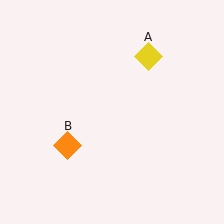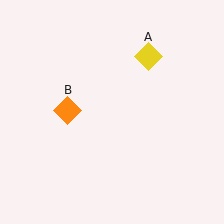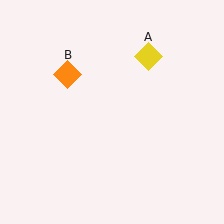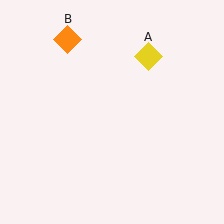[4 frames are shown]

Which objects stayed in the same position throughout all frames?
Yellow diamond (object A) remained stationary.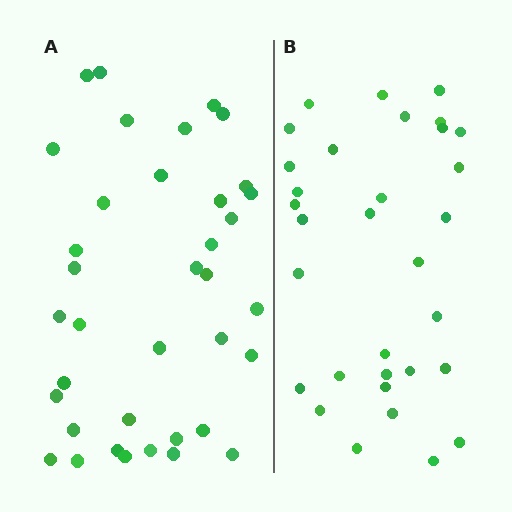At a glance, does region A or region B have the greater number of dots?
Region A (the left region) has more dots.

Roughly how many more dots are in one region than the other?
Region A has about 5 more dots than region B.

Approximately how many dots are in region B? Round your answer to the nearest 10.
About 30 dots. (The exact count is 32, which rounds to 30.)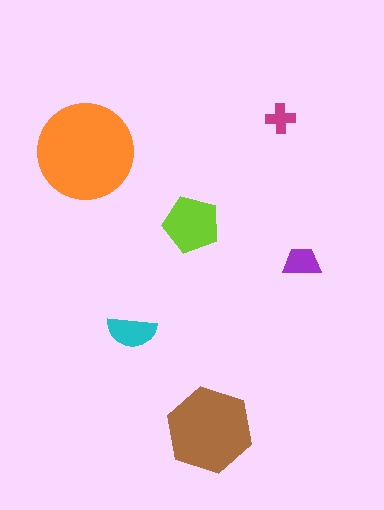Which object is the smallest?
The magenta cross.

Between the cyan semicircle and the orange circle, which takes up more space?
The orange circle.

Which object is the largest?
The orange circle.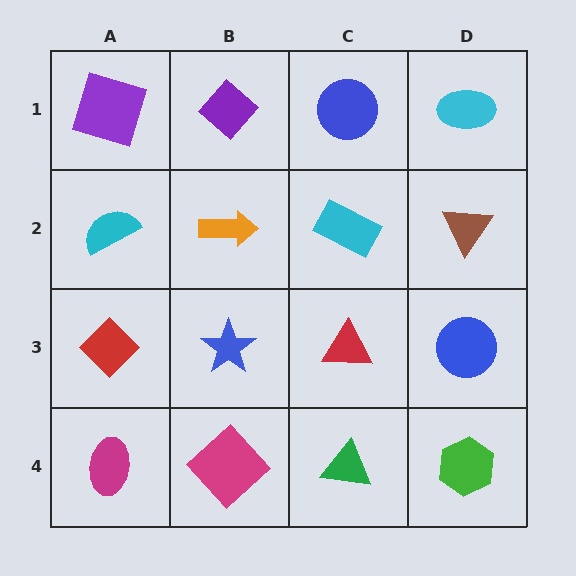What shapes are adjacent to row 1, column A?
A cyan semicircle (row 2, column A), a purple diamond (row 1, column B).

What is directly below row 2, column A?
A red diamond.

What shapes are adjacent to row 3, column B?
An orange arrow (row 2, column B), a magenta diamond (row 4, column B), a red diamond (row 3, column A), a red triangle (row 3, column C).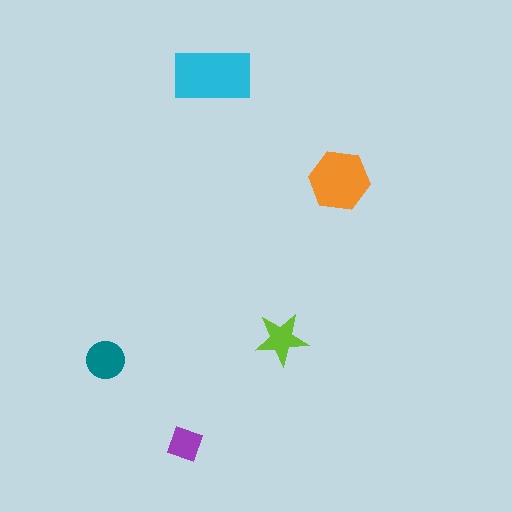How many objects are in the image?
There are 5 objects in the image.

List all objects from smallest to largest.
The purple diamond, the lime star, the teal circle, the orange hexagon, the cyan rectangle.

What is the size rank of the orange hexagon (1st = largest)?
2nd.